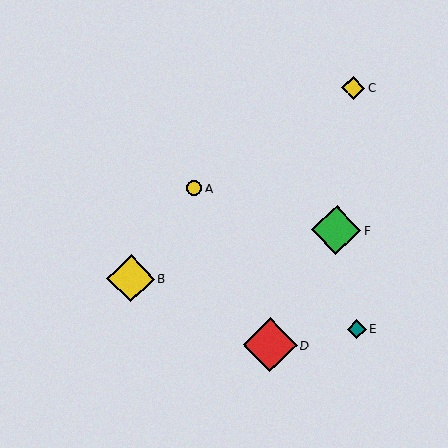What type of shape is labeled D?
Shape D is a red diamond.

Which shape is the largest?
The red diamond (labeled D) is the largest.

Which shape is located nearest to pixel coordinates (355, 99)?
The yellow diamond (labeled C) at (353, 88) is nearest to that location.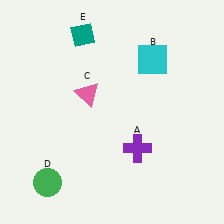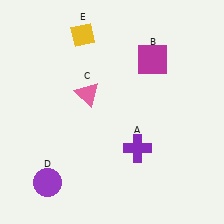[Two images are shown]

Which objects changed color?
B changed from cyan to magenta. D changed from green to purple. E changed from teal to yellow.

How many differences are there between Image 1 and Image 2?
There are 3 differences between the two images.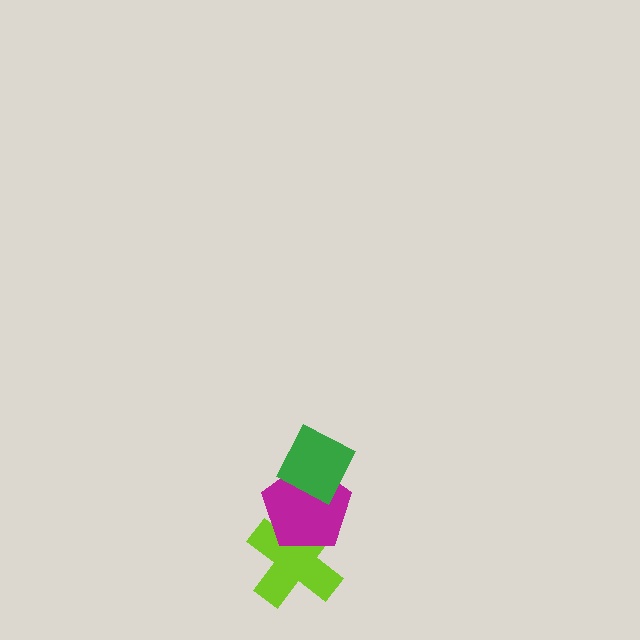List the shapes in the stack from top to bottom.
From top to bottom: the green diamond, the magenta pentagon, the lime cross.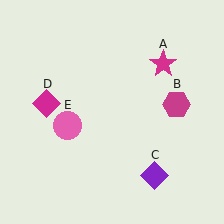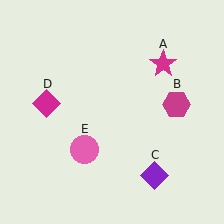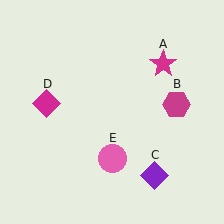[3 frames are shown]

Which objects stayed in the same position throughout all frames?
Magenta star (object A) and magenta hexagon (object B) and purple diamond (object C) and magenta diamond (object D) remained stationary.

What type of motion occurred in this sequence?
The pink circle (object E) rotated counterclockwise around the center of the scene.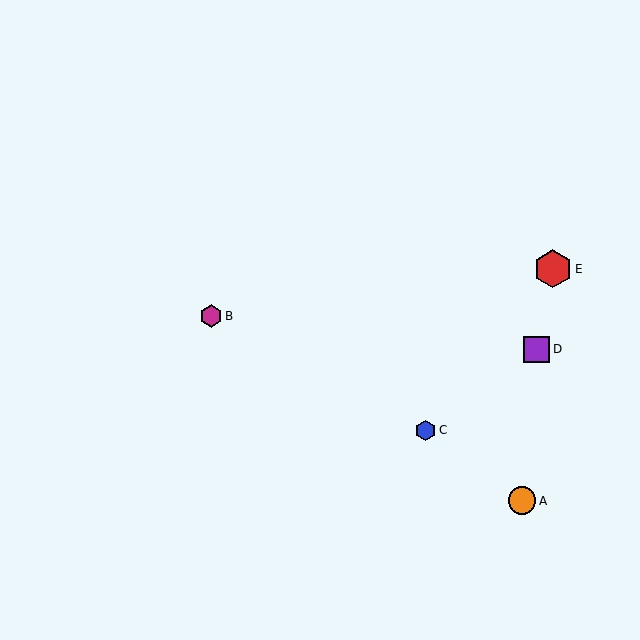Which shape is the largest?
The red hexagon (labeled E) is the largest.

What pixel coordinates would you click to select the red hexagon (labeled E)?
Click at (553, 269) to select the red hexagon E.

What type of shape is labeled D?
Shape D is a purple square.